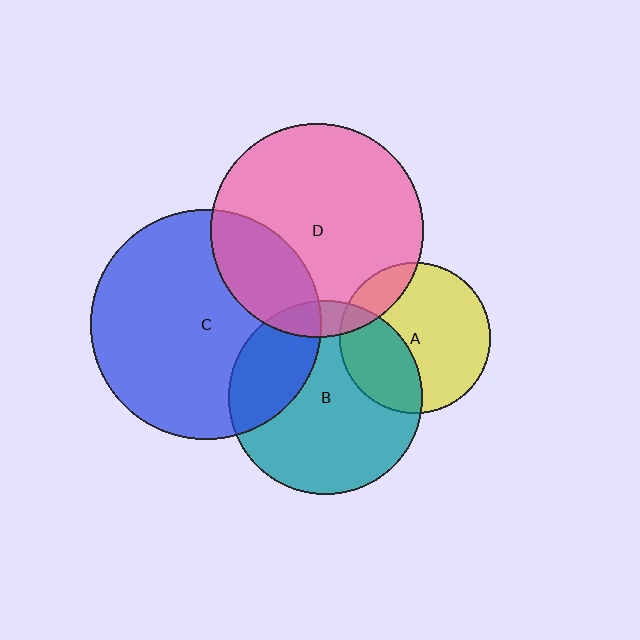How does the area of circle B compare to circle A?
Approximately 1.6 times.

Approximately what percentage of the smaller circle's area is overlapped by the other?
Approximately 15%.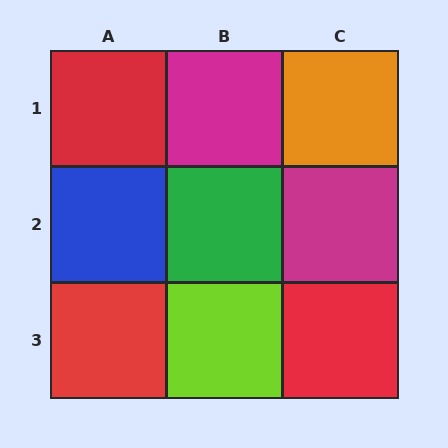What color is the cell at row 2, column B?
Green.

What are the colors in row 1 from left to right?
Red, magenta, orange.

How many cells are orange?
1 cell is orange.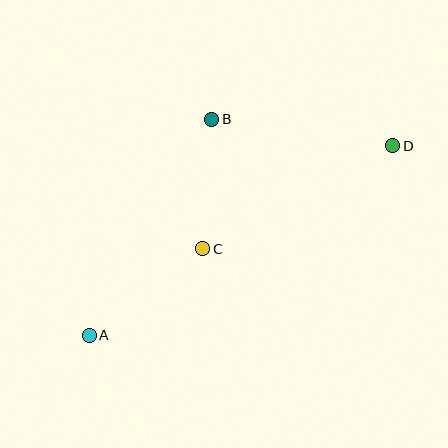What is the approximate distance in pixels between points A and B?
The distance between A and B is approximately 248 pixels.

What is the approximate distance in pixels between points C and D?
The distance between C and D is approximately 216 pixels.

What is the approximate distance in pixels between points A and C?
The distance between A and C is approximately 143 pixels.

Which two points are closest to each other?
Points B and C are closest to each other.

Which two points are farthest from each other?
Points A and D are farthest from each other.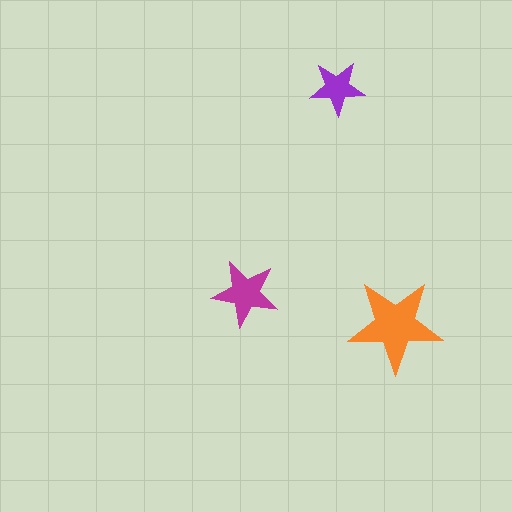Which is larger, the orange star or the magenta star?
The orange one.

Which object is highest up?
The purple star is topmost.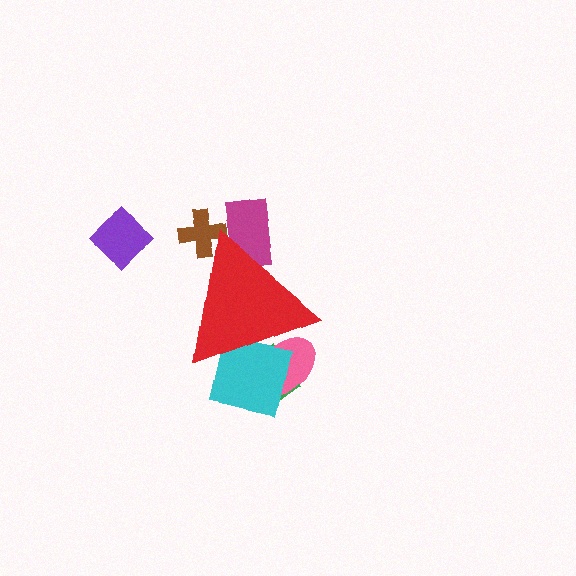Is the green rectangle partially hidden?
Yes, the green rectangle is partially hidden behind the red triangle.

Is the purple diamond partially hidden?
No, the purple diamond is fully visible.